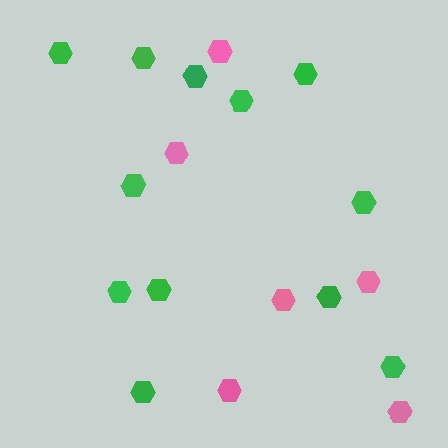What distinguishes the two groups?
There are 2 groups: one group of pink hexagons (6) and one group of green hexagons (12).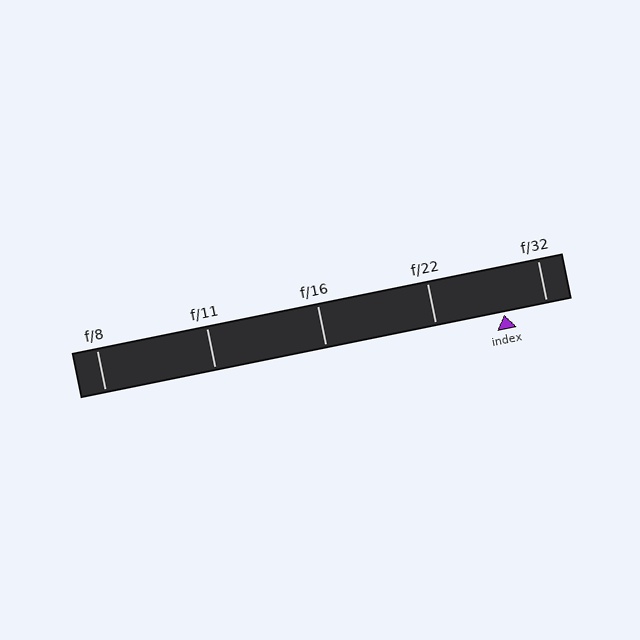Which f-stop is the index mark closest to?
The index mark is closest to f/32.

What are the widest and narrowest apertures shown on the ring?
The widest aperture shown is f/8 and the narrowest is f/32.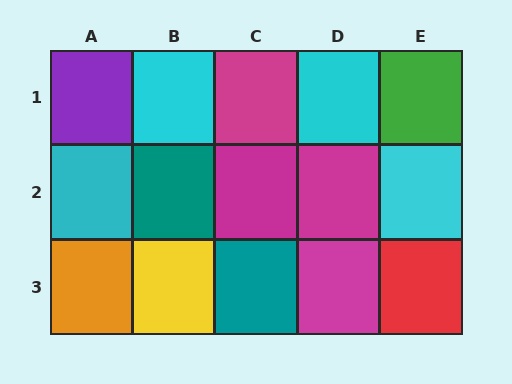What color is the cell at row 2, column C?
Magenta.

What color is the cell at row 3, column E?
Red.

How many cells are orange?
1 cell is orange.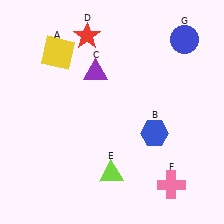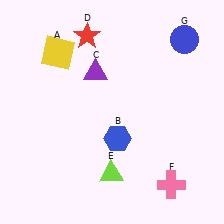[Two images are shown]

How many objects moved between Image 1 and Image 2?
1 object moved between the two images.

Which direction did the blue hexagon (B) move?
The blue hexagon (B) moved left.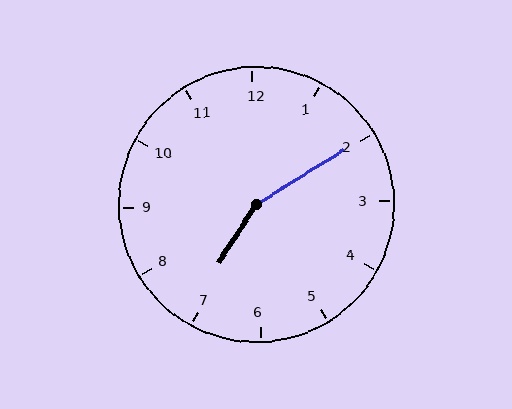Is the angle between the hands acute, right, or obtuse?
It is obtuse.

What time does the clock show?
7:10.